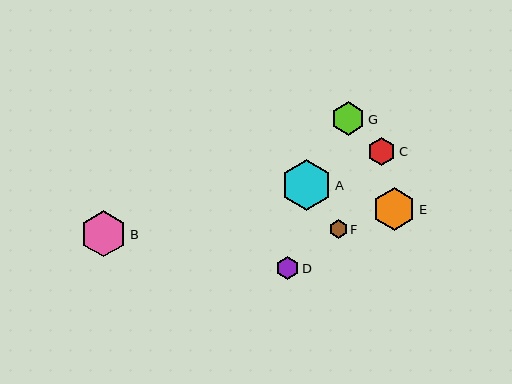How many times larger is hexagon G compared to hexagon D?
Hexagon G is approximately 1.4 times the size of hexagon D.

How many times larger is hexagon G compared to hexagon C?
Hexagon G is approximately 1.2 times the size of hexagon C.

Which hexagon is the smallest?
Hexagon F is the smallest with a size of approximately 18 pixels.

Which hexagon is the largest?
Hexagon A is the largest with a size of approximately 51 pixels.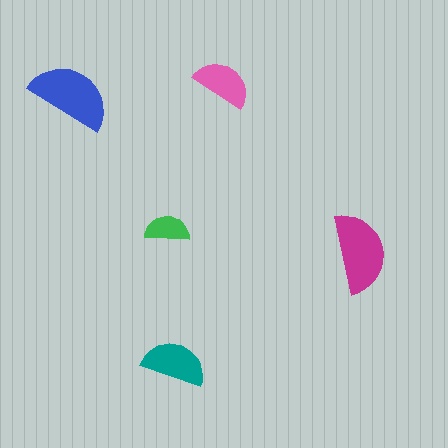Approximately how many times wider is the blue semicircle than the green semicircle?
About 2 times wider.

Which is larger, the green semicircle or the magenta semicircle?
The magenta one.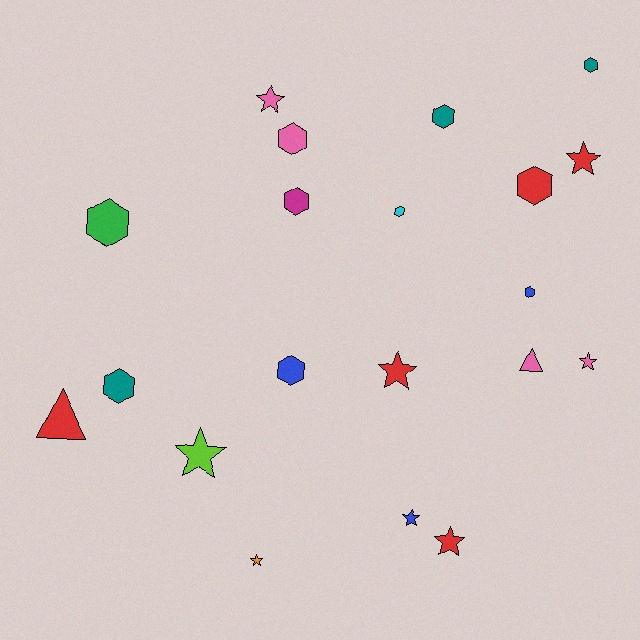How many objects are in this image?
There are 20 objects.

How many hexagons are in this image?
There are 10 hexagons.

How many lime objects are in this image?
There is 1 lime object.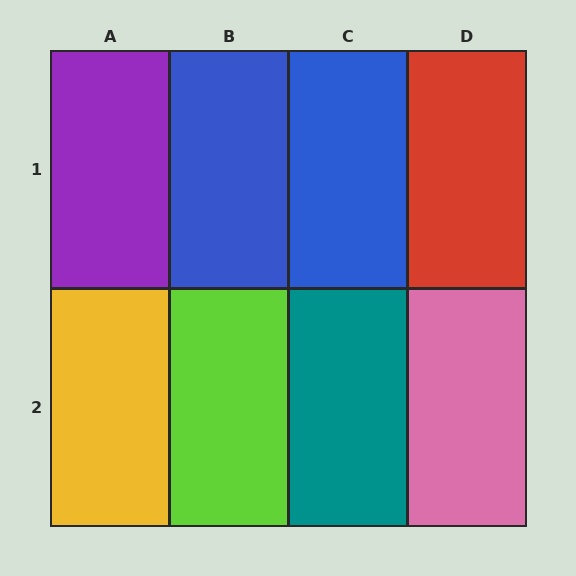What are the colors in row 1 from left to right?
Purple, blue, blue, red.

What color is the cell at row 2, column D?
Pink.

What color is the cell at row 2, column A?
Yellow.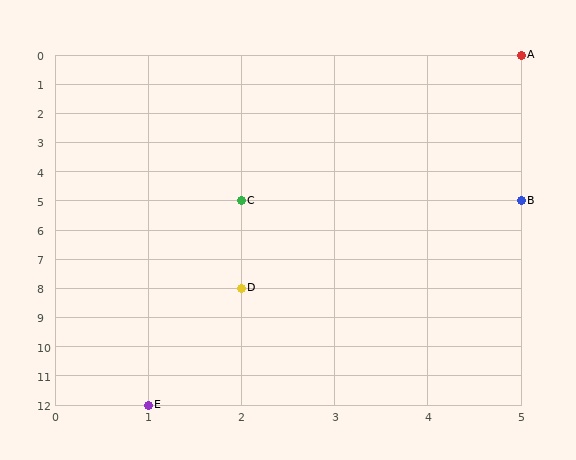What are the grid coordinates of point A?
Point A is at grid coordinates (5, 0).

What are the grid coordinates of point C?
Point C is at grid coordinates (2, 5).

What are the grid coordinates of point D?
Point D is at grid coordinates (2, 8).